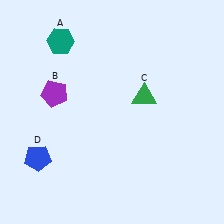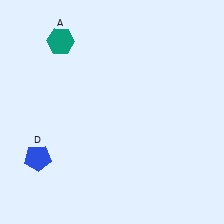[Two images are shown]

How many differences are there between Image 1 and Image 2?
There are 2 differences between the two images.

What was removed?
The purple pentagon (B), the green triangle (C) were removed in Image 2.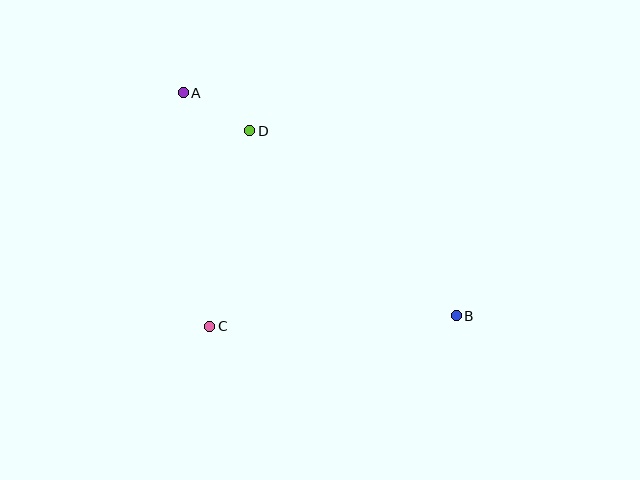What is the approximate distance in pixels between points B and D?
The distance between B and D is approximately 278 pixels.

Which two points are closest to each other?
Points A and D are closest to each other.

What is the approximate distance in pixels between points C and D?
The distance between C and D is approximately 200 pixels.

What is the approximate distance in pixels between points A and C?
The distance between A and C is approximately 235 pixels.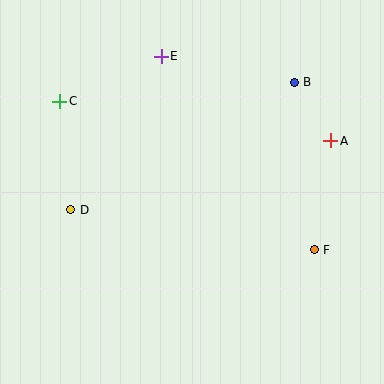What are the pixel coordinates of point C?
Point C is at (60, 101).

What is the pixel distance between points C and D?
The distance between C and D is 109 pixels.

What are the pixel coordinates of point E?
Point E is at (161, 56).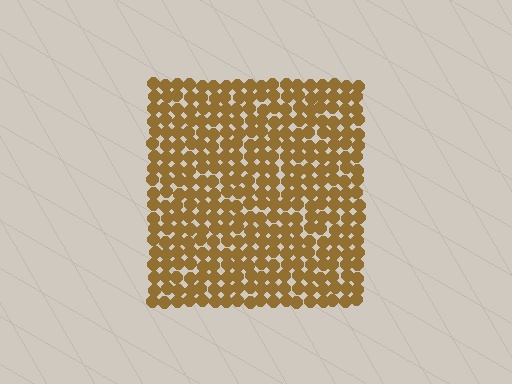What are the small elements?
The small elements are circles.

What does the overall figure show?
The overall figure shows a square.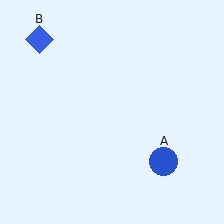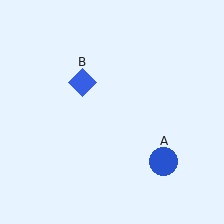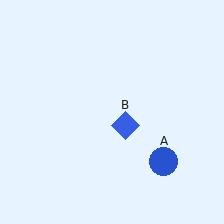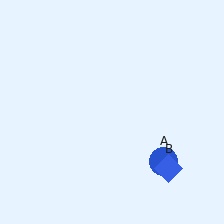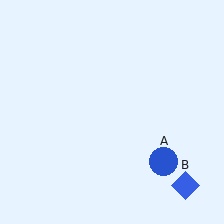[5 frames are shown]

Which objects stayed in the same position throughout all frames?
Blue circle (object A) remained stationary.